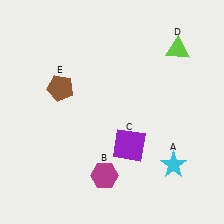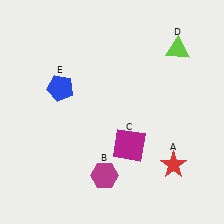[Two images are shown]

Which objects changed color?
A changed from cyan to red. C changed from purple to magenta. E changed from brown to blue.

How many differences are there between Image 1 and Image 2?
There are 3 differences between the two images.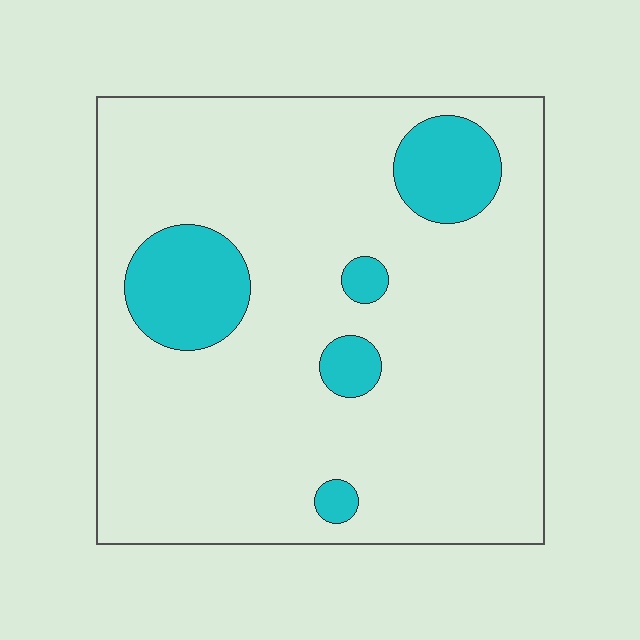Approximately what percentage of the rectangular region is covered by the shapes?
Approximately 15%.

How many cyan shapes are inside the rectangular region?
5.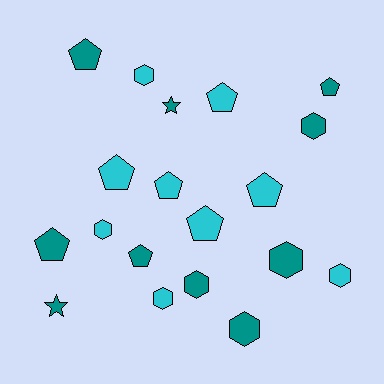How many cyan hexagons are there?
There are 4 cyan hexagons.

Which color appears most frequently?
Teal, with 10 objects.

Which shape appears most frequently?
Pentagon, with 9 objects.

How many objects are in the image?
There are 19 objects.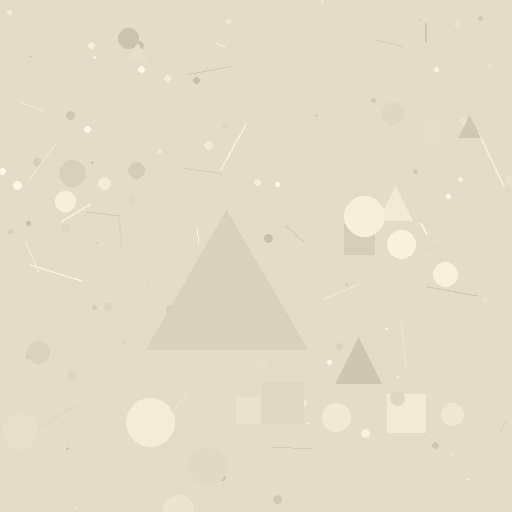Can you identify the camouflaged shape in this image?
The camouflaged shape is a triangle.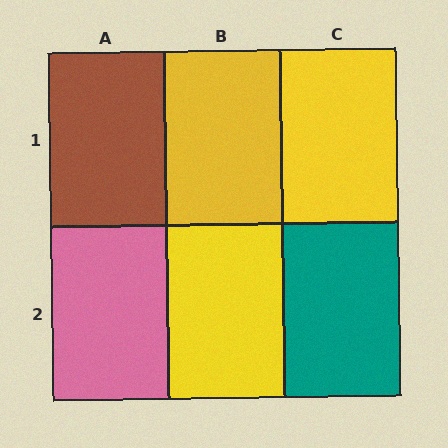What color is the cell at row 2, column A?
Pink.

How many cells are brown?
1 cell is brown.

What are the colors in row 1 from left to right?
Brown, yellow, yellow.